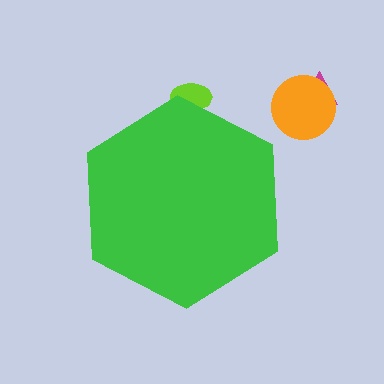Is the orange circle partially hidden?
No, the orange circle is fully visible.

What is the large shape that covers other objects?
A green hexagon.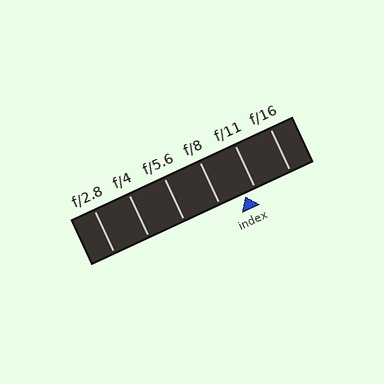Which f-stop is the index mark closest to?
The index mark is closest to f/11.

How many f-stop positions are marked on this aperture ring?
There are 6 f-stop positions marked.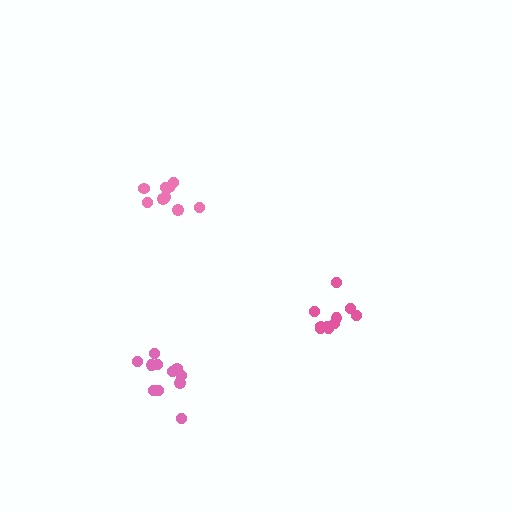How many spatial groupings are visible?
There are 3 spatial groupings.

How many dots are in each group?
Group 1: 11 dots, Group 2: 9 dots, Group 3: 10 dots (30 total).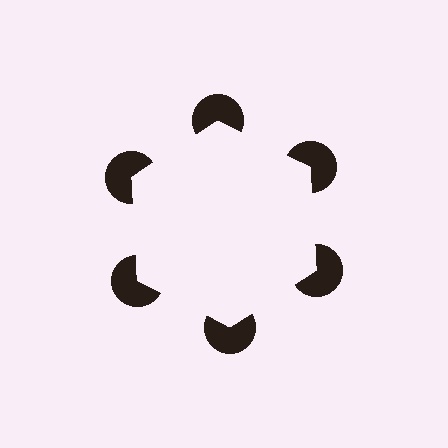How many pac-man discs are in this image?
There are 6 — one at each vertex of the illusory hexagon.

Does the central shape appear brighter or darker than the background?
It typically appears slightly brighter than the background, even though no actual brightness change is drawn.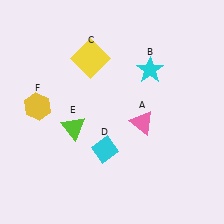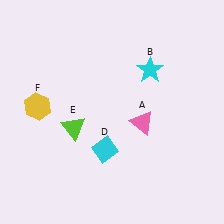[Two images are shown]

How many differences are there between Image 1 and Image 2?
There is 1 difference between the two images.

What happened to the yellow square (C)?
The yellow square (C) was removed in Image 2. It was in the top-left area of Image 1.